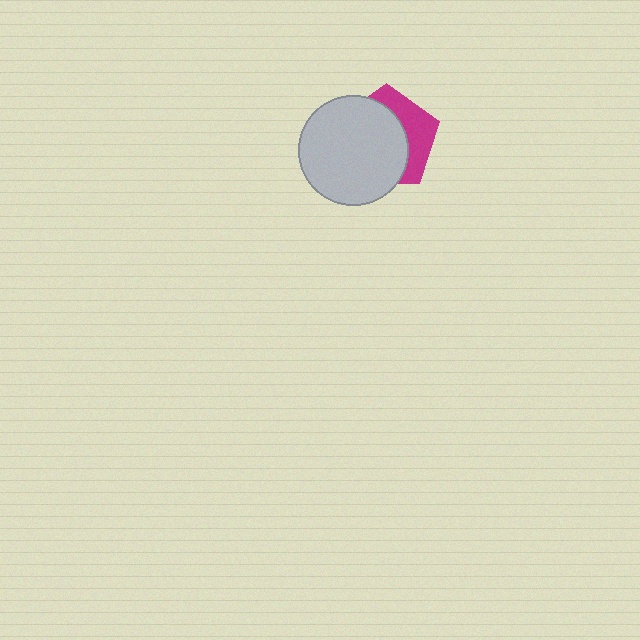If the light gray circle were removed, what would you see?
You would see the complete magenta pentagon.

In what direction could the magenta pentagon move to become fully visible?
The magenta pentagon could move toward the upper-right. That would shift it out from behind the light gray circle entirely.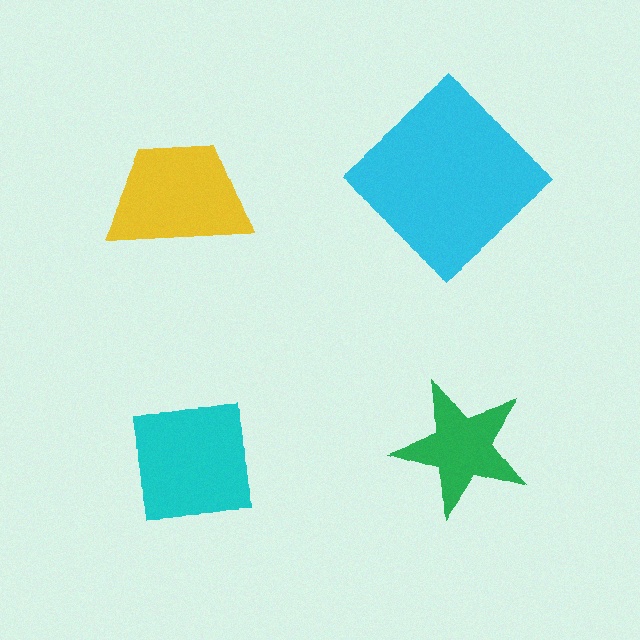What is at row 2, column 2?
A green star.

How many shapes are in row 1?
2 shapes.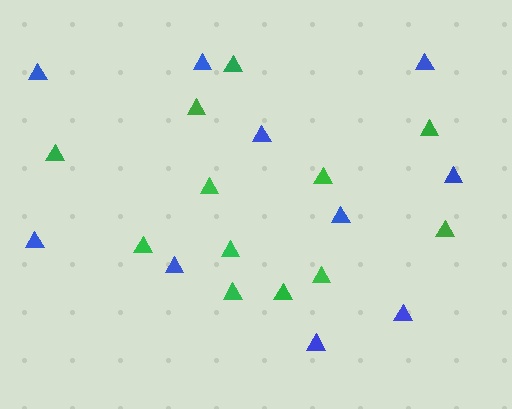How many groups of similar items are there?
There are 2 groups: one group of green triangles (12) and one group of blue triangles (10).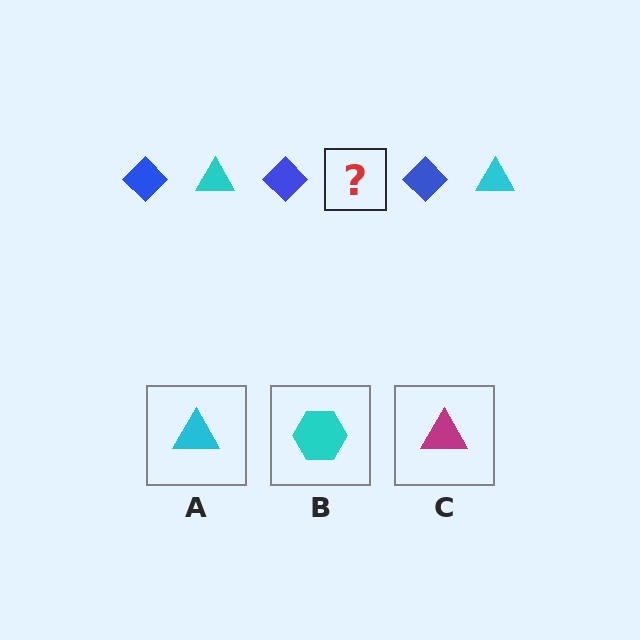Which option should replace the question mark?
Option A.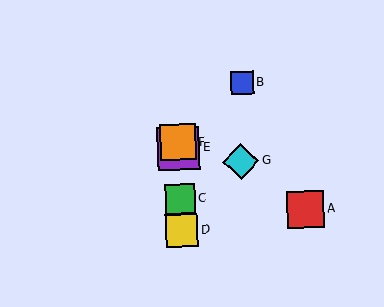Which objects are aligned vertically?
Objects C, D, E, F are aligned vertically.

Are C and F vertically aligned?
Yes, both are at x≈180.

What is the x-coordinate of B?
Object B is at x≈242.